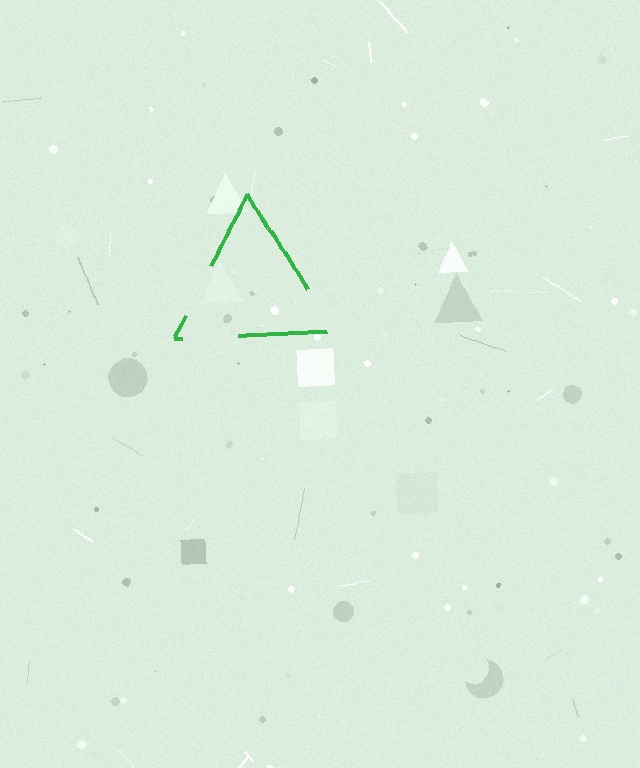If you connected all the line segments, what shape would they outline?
They would outline a triangle.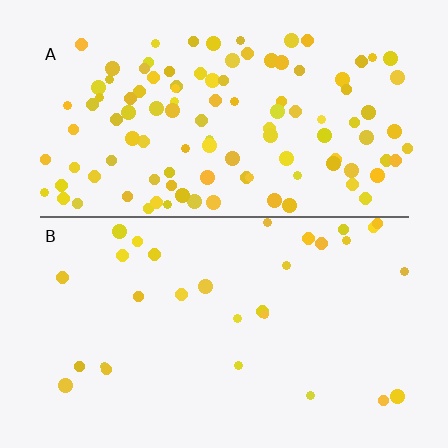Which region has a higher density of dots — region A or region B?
A (the top).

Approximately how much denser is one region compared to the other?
Approximately 3.7× — region A over region B.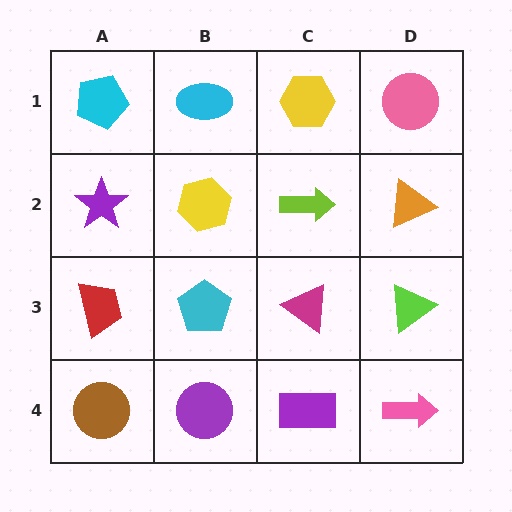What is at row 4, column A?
A brown circle.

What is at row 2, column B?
A yellow hexagon.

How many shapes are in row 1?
4 shapes.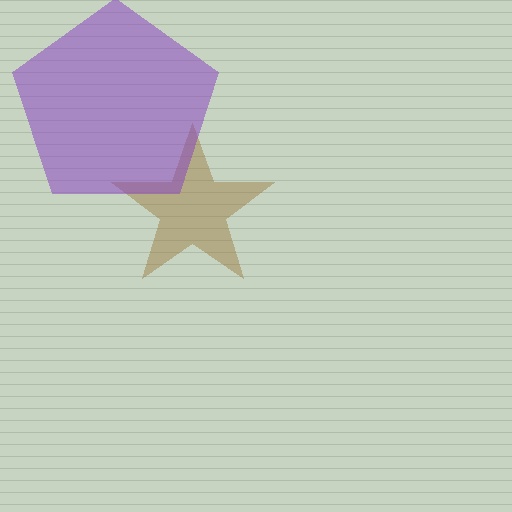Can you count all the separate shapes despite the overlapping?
Yes, there are 2 separate shapes.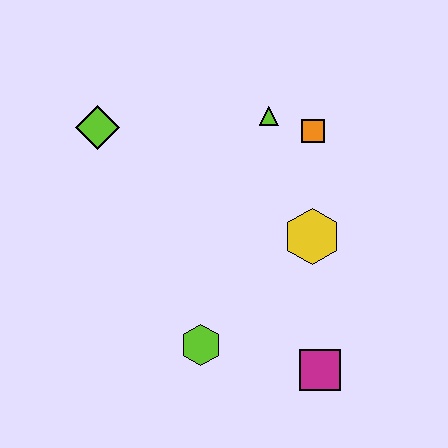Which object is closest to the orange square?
The lime triangle is closest to the orange square.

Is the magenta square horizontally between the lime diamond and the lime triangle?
No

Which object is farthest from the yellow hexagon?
The lime diamond is farthest from the yellow hexagon.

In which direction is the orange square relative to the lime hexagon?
The orange square is above the lime hexagon.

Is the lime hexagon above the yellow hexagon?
No